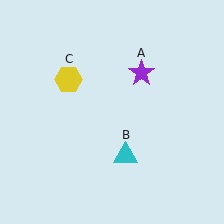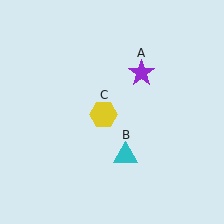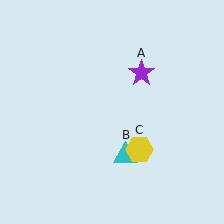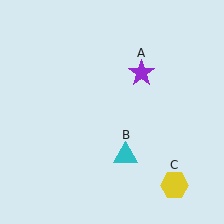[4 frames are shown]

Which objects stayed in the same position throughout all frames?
Purple star (object A) and cyan triangle (object B) remained stationary.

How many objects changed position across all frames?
1 object changed position: yellow hexagon (object C).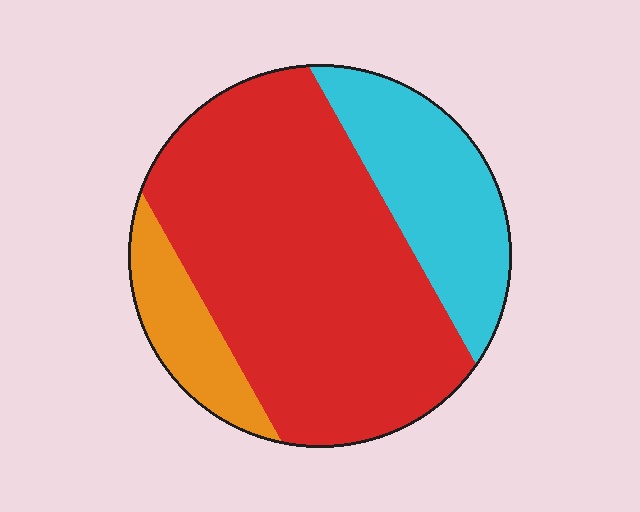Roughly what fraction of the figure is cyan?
Cyan takes up about one quarter (1/4) of the figure.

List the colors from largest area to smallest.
From largest to smallest: red, cyan, orange.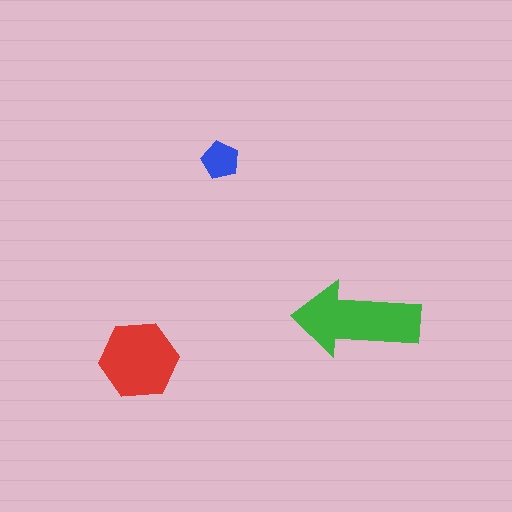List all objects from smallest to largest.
The blue pentagon, the red hexagon, the green arrow.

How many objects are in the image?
There are 3 objects in the image.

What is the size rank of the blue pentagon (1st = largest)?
3rd.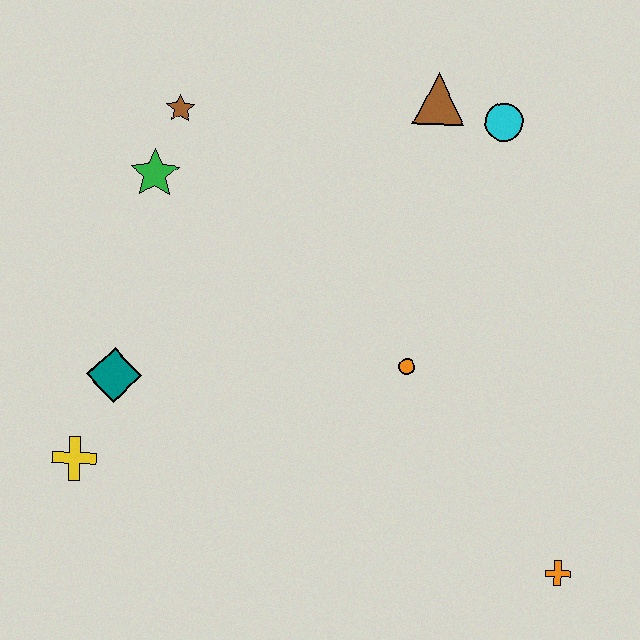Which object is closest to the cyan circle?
The brown triangle is closest to the cyan circle.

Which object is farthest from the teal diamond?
The orange cross is farthest from the teal diamond.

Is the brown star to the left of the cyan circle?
Yes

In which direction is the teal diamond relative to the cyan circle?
The teal diamond is to the left of the cyan circle.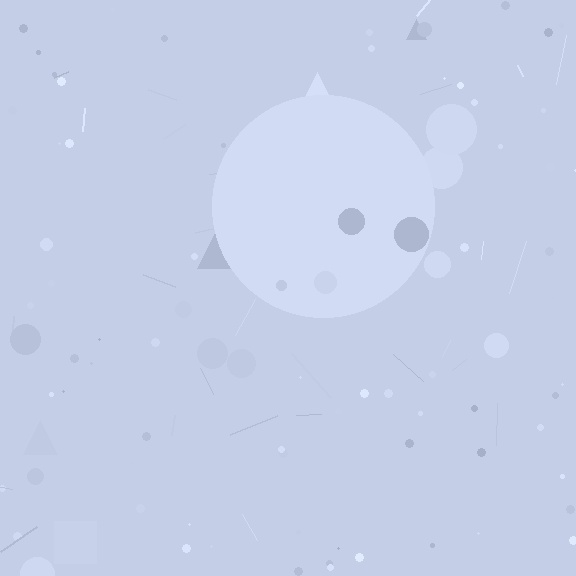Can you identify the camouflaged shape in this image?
The camouflaged shape is a circle.